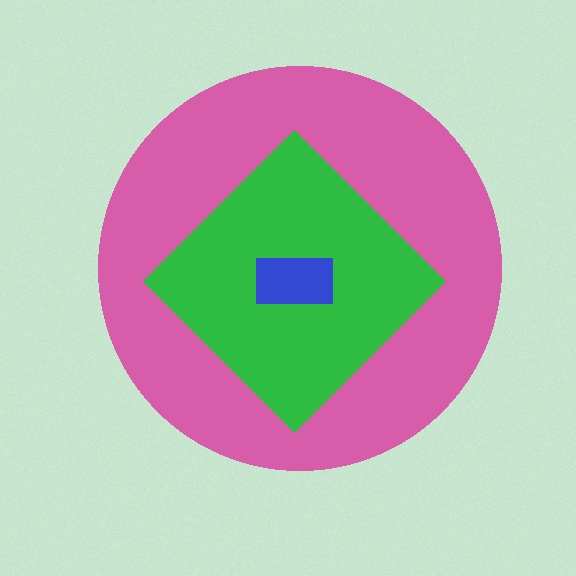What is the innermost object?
The blue rectangle.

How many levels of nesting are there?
3.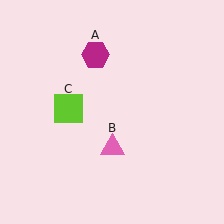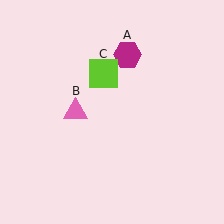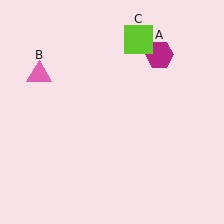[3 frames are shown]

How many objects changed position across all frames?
3 objects changed position: magenta hexagon (object A), pink triangle (object B), lime square (object C).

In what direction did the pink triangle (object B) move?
The pink triangle (object B) moved up and to the left.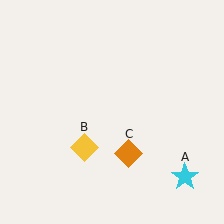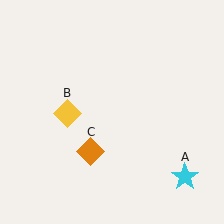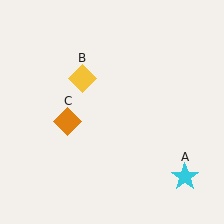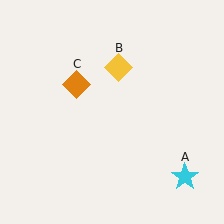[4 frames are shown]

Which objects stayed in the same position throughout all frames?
Cyan star (object A) remained stationary.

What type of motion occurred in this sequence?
The yellow diamond (object B), orange diamond (object C) rotated clockwise around the center of the scene.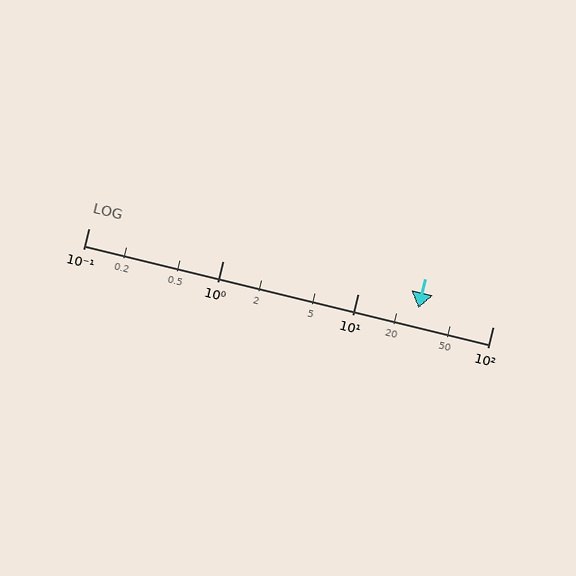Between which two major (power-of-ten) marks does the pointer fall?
The pointer is between 10 and 100.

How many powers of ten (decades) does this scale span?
The scale spans 3 decades, from 0.1 to 100.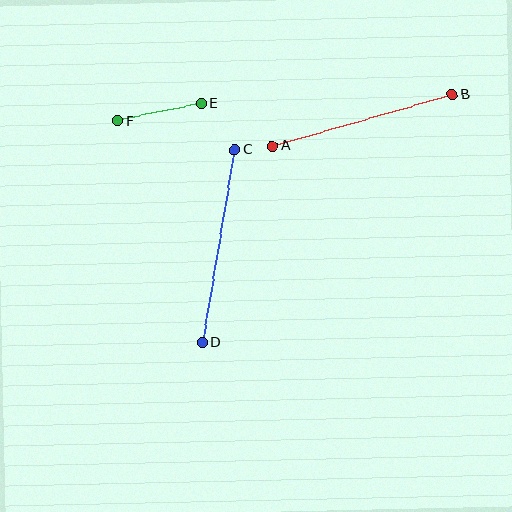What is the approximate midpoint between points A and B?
The midpoint is at approximately (362, 120) pixels.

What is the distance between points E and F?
The distance is approximately 85 pixels.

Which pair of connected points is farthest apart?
Points C and D are farthest apart.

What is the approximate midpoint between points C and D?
The midpoint is at approximately (218, 246) pixels.